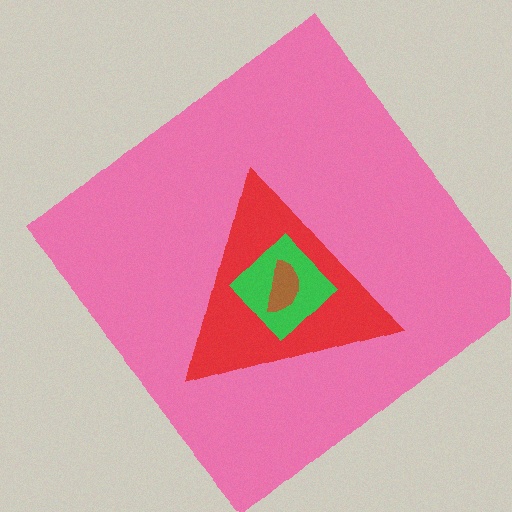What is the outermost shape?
The pink diamond.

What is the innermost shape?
The brown semicircle.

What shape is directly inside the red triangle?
The green diamond.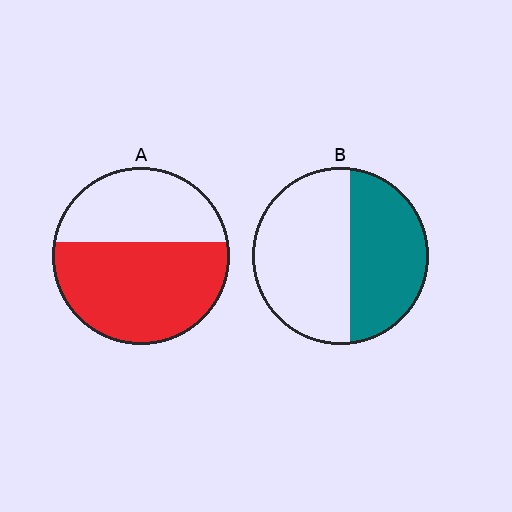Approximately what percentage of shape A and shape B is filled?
A is approximately 60% and B is approximately 45%.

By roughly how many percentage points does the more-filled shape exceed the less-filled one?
By roughly 15 percentage points (A over B).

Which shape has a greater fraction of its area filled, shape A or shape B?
Shape A.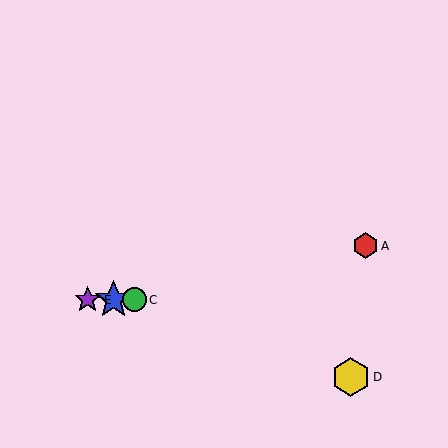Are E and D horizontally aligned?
No, E is at y≈300 and D is at y≈377.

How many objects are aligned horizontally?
3 objects (B, C, E) are aligned horizontally.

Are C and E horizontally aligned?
Yes, both are at y≈300.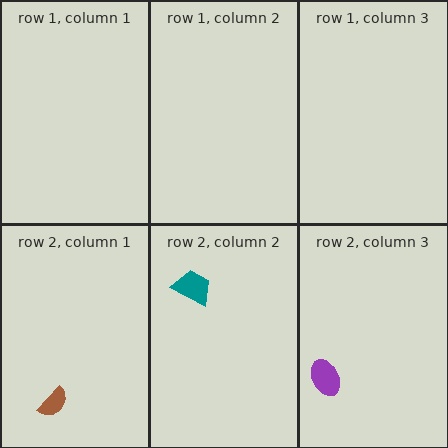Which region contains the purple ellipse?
The row 2, column 3 region.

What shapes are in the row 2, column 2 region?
The teal trapezoid.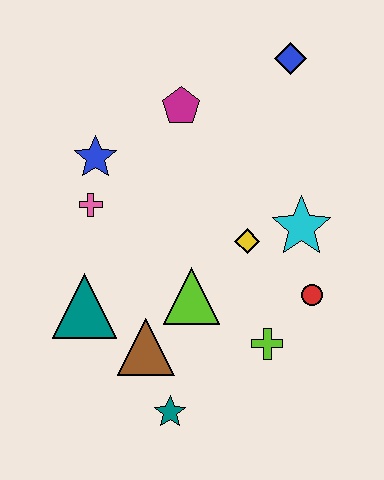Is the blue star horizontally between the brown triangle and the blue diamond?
No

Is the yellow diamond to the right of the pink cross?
Yes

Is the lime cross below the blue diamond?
Yes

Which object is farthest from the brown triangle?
The blue diamond is farthest from the brown triangle.